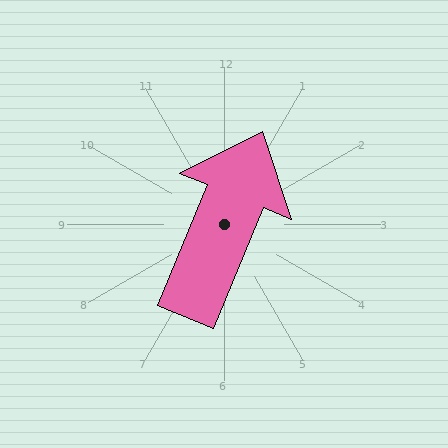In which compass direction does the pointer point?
North.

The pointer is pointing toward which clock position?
Roughly 1 o'clock.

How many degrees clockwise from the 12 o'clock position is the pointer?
Approximately 22 degrees.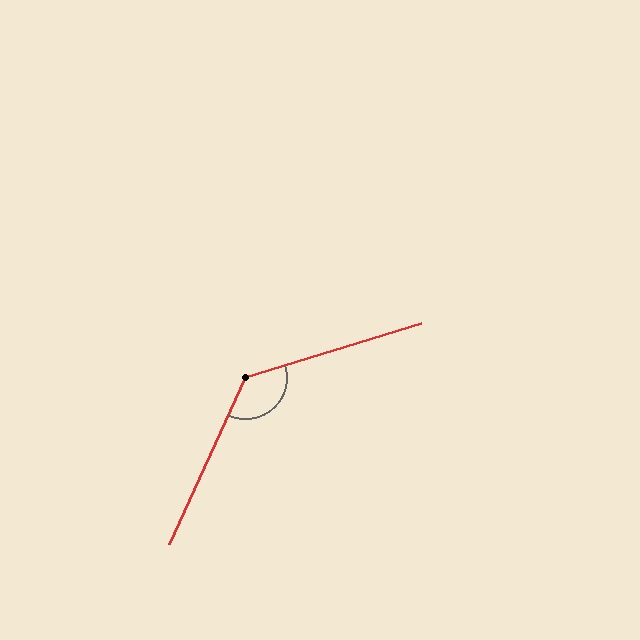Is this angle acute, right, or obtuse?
It is obtuse.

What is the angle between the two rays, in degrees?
Approximately 132 degrees.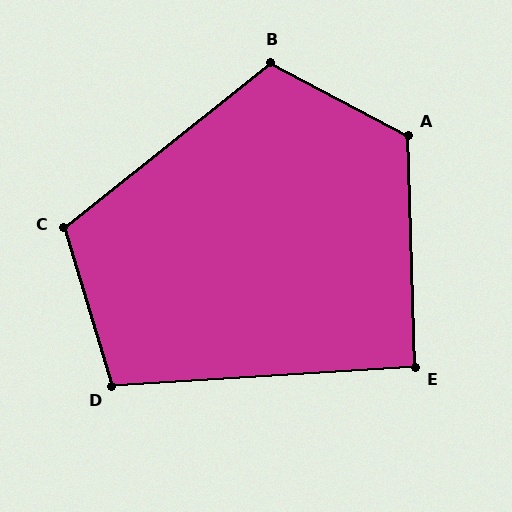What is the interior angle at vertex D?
Approximately 103 degrees (obtuse).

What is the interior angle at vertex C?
Approximately 112 degrees (obtuse).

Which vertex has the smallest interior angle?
E, at approximately 92 degrees.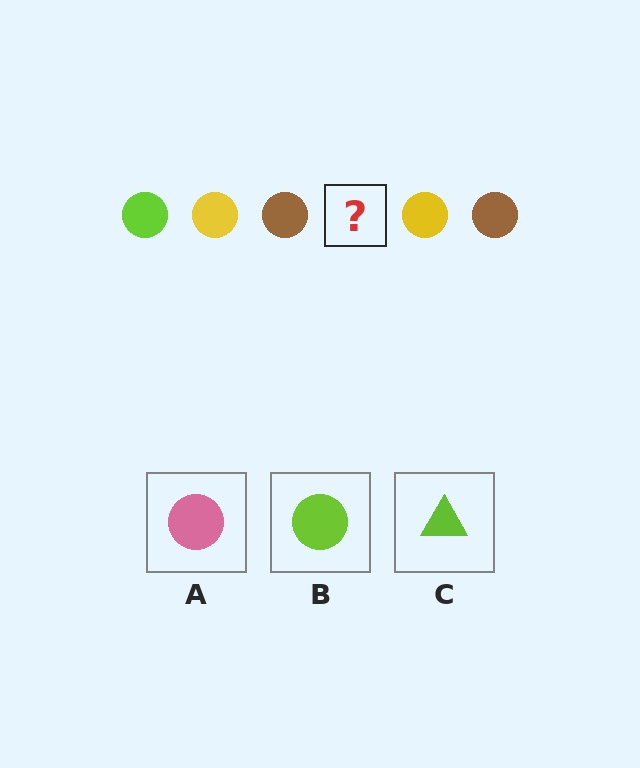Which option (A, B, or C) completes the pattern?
B.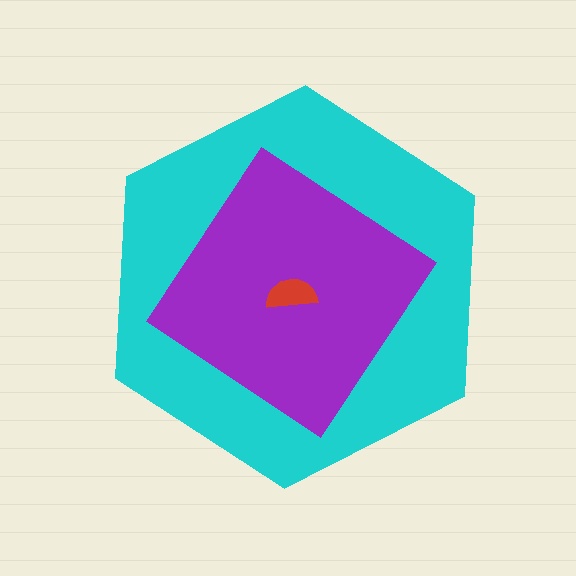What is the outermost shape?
The cyan hexagon.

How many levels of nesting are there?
3.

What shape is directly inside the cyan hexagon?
The purple diamond.